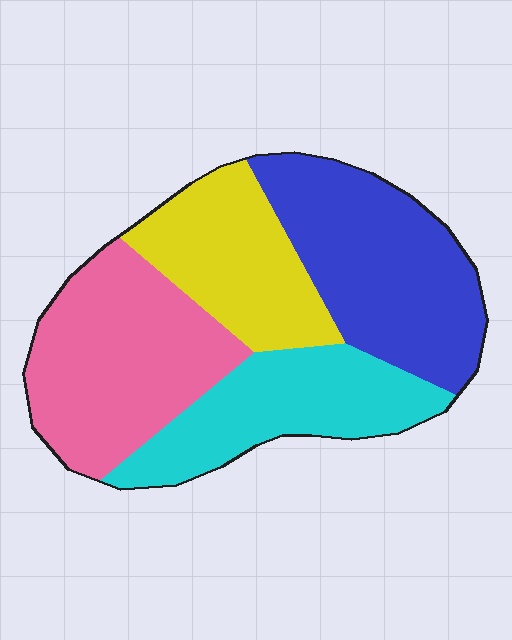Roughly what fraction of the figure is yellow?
Yellow covers 20% of the figure.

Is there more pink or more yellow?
Pink.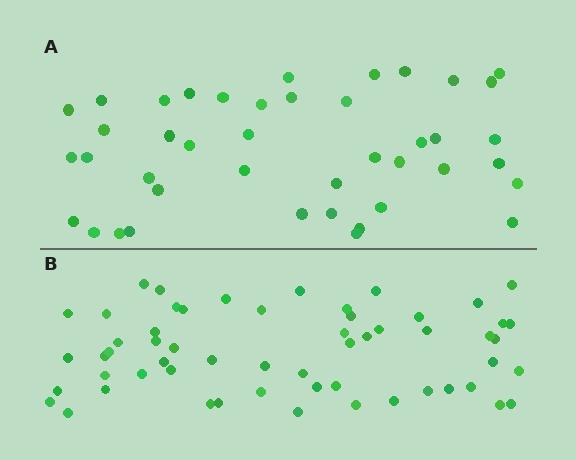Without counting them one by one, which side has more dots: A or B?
Region B (the bottom region) has more dots.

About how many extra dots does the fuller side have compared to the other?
Region B has approximately 15 more dots than region A.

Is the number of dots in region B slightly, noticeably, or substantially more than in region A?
Region B has noticeably more, but not dramatically so. The ratio is roughly 1.4 to 1.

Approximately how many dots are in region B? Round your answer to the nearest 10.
About 60 dots. (The exact count is 57, which rounds to 60.)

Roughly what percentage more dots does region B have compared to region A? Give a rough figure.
About 35% more.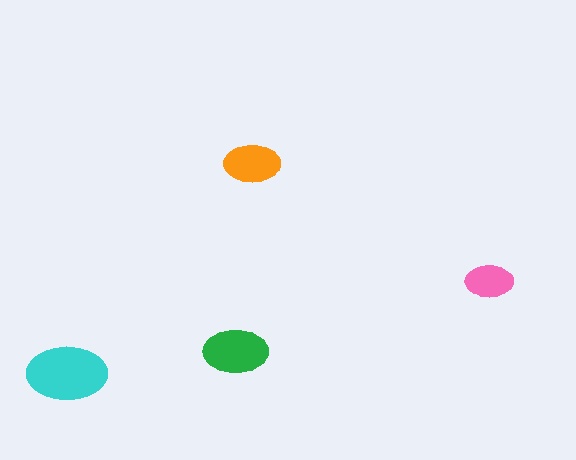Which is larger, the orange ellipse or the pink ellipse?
The orange one.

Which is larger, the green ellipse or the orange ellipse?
The green one.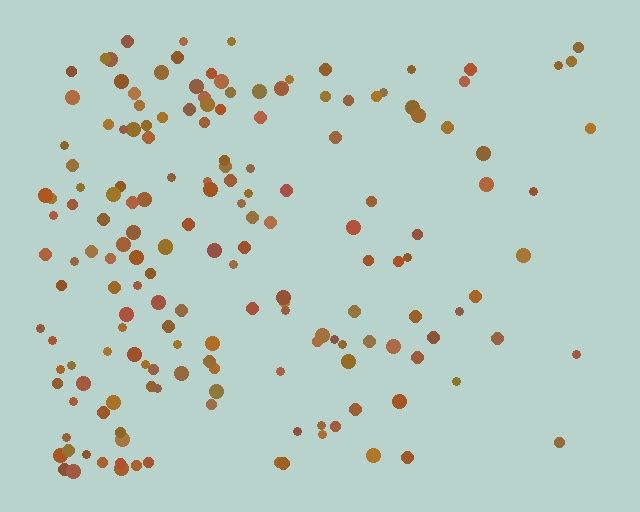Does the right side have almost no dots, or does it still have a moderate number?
Still a moderate number, just noticeably fewer than the left.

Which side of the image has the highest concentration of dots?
The left.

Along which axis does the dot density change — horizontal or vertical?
Horizontal.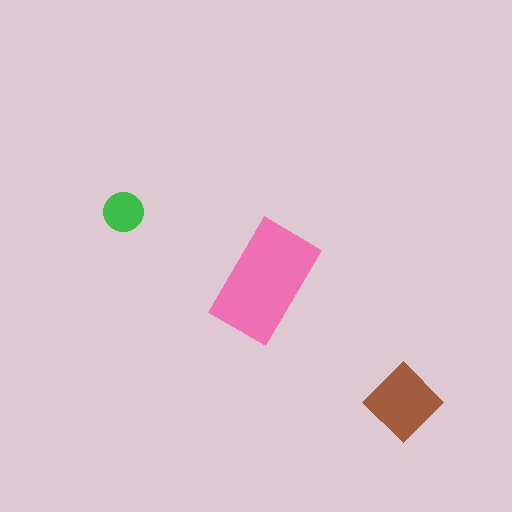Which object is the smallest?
The green circle.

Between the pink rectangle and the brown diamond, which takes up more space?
The pink rectangle.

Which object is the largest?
The pink rectangle.